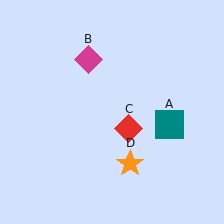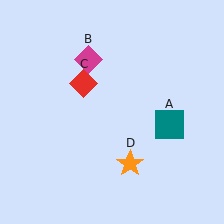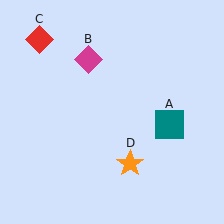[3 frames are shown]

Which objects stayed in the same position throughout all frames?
Teal square (object A) and magenta diamond (object B) and orange star (object D) remained stationary.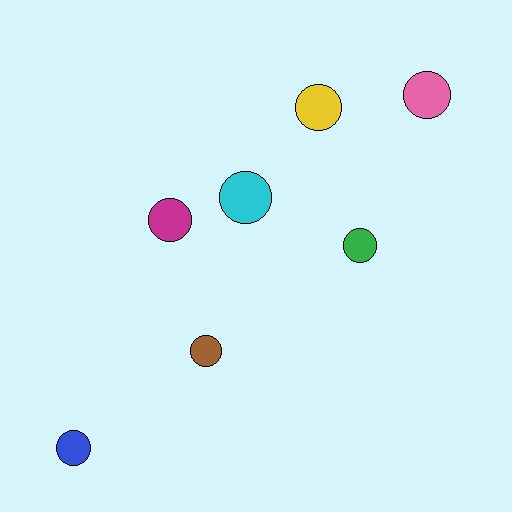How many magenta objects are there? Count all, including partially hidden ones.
There is 1 magenta object.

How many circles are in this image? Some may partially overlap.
There are 7 circles.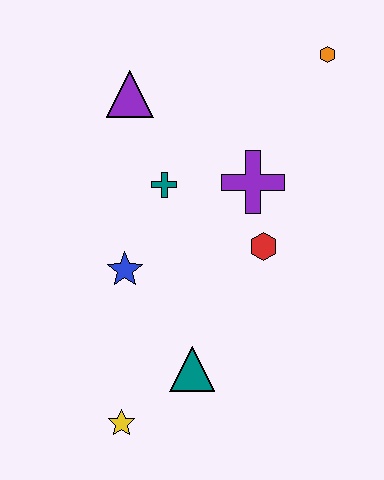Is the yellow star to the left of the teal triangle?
Yes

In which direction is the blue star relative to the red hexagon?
The blue star is to the left of the red hexagon.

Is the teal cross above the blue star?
Yes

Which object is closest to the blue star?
The teal cross is closest to the blue star.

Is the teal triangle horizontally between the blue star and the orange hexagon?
Yes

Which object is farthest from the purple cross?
The yellow star is farthest from the purple cross.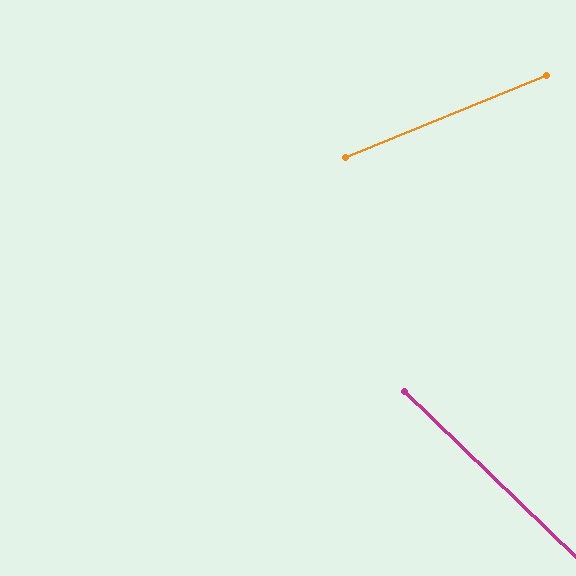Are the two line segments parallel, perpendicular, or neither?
Neither parallel nor perpendicular — they differ by about 66°.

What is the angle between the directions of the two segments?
Approximately 66 degrees.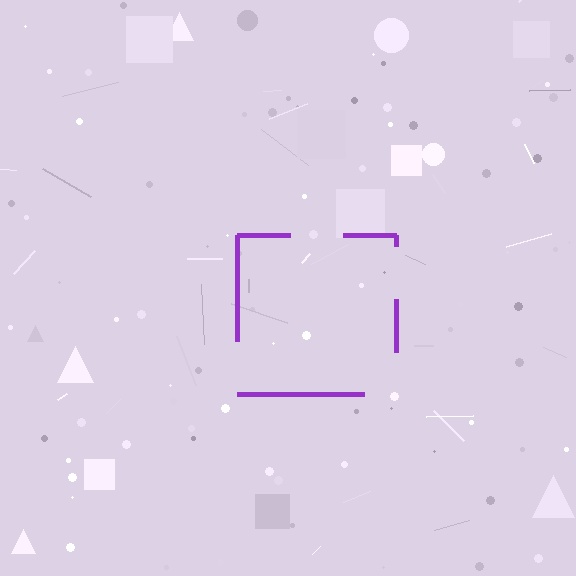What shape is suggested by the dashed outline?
The dashed outline suggests a square.